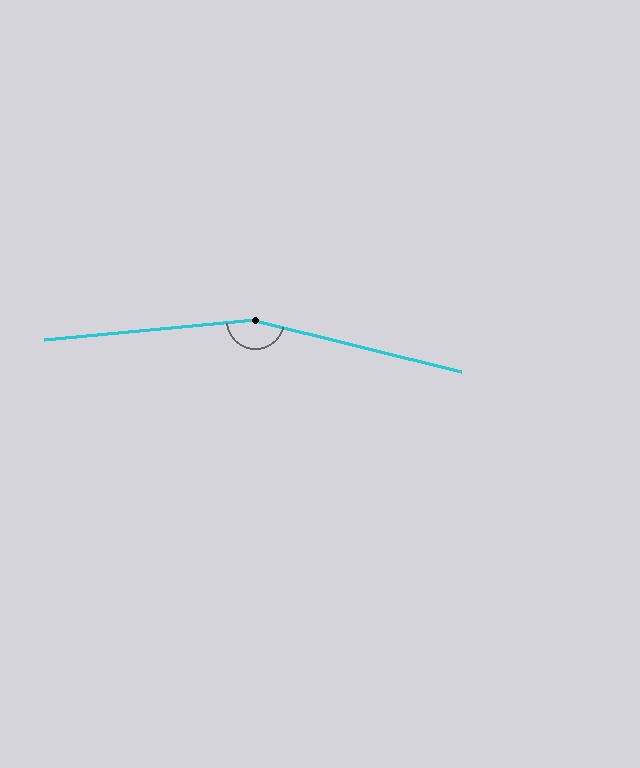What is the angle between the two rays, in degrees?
Approximately 161 degrees.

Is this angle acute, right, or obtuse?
It is obtuse.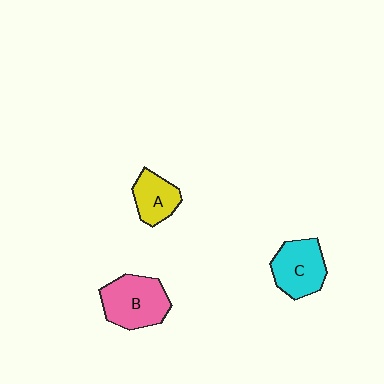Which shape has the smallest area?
Shape A (yellow).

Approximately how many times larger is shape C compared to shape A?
Approximately 1.4 times.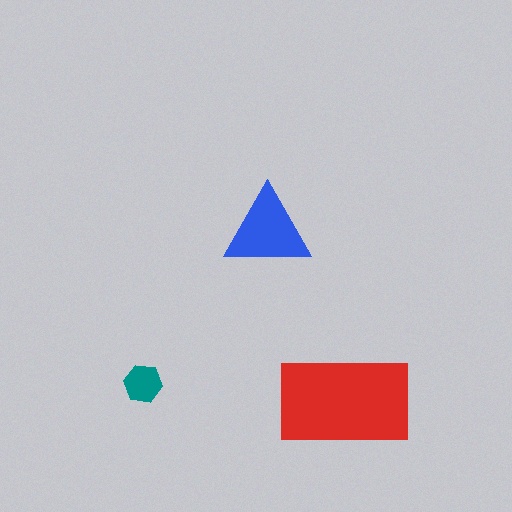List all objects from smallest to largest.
The teal hexagon, the blue triangle, the red rectangle.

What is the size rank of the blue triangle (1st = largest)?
2nd.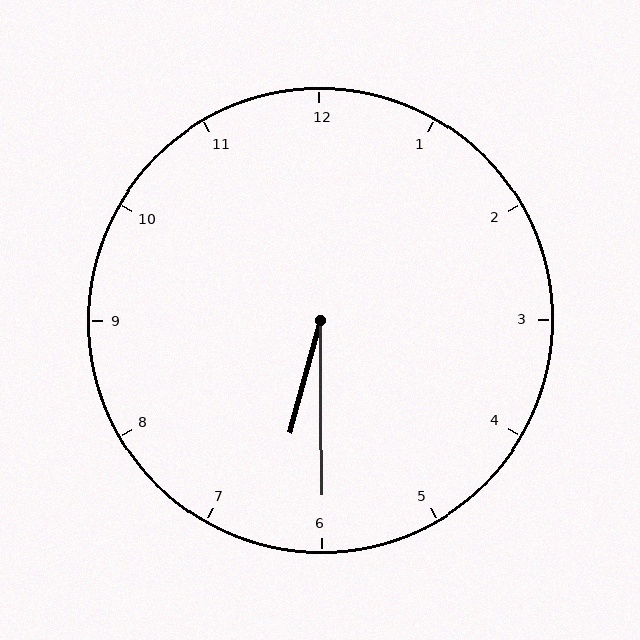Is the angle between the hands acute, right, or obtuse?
It is acute.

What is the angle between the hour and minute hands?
Approximately 15 degrees.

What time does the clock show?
6:30.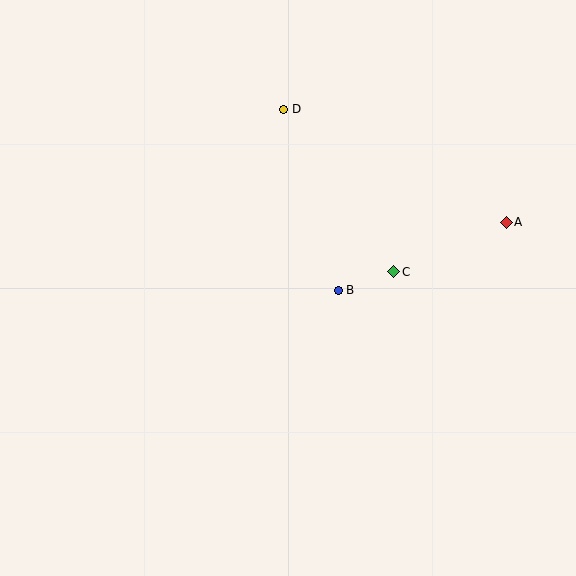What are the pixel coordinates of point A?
Point A is at (506, 222).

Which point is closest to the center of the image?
Point B at (338, 290) is closest to the center.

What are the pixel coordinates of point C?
Point C is at (394, 272).